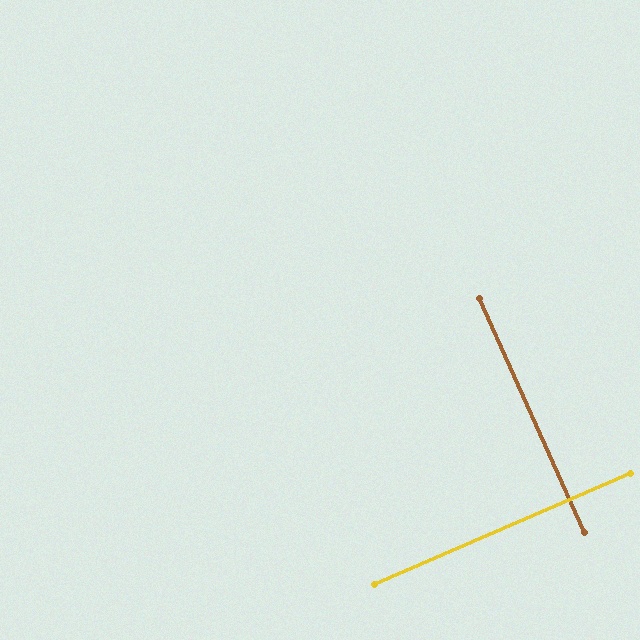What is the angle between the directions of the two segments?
Approximately 89 degrees.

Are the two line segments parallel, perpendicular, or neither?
Perpendicular — they meet at approximately 89°.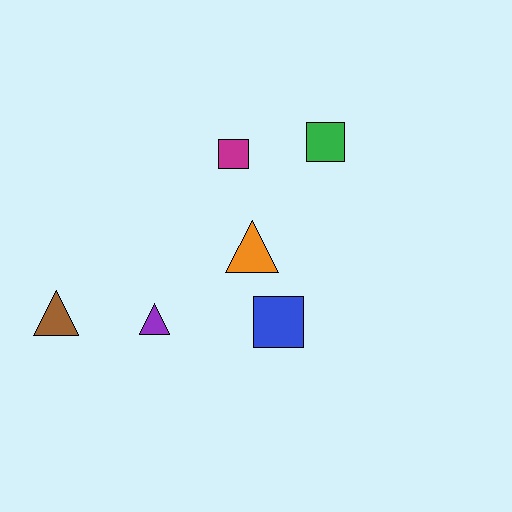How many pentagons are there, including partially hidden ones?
There are no pentagons.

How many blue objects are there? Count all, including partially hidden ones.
There is 1 blue object.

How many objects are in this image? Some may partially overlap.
There are 6 objects.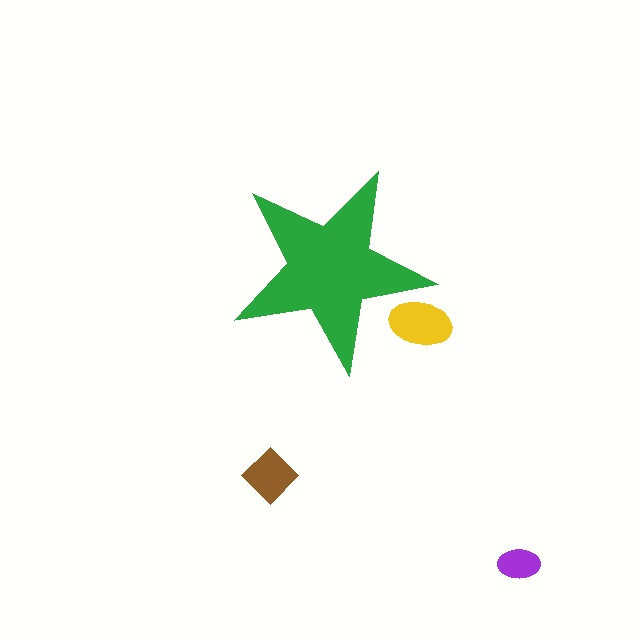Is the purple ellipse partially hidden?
No, the purple ellipse is fully visible.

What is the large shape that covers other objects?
A green star.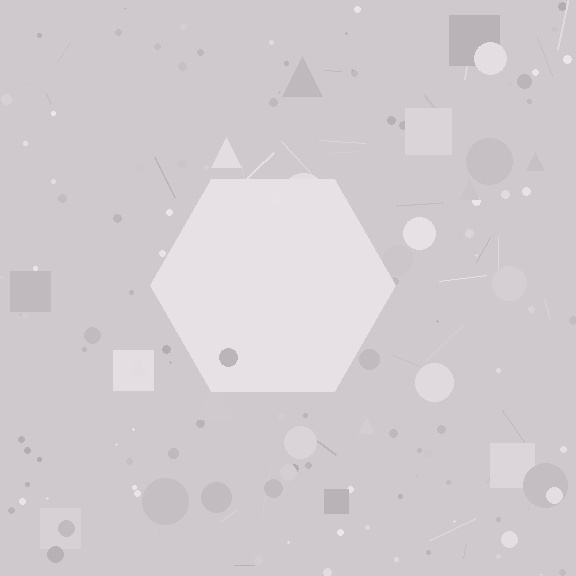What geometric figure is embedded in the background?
A hexagon is embedded in the background.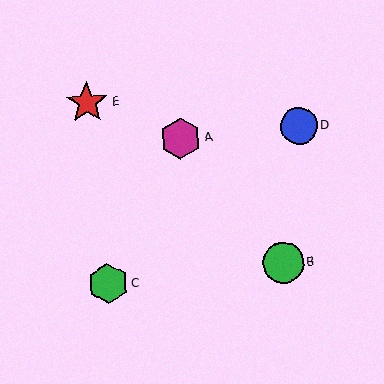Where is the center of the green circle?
The center of the green circle is at (283, 263).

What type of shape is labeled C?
Shape C is a green hexagon.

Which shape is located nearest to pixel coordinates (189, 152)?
The magenta hexagon (labeled A) at (180, 139) is nearest to that location.